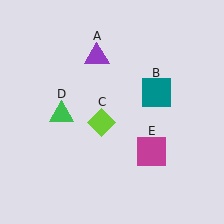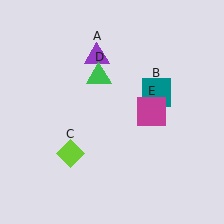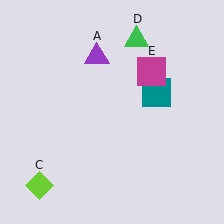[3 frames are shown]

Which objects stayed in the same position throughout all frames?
Purple triangle (object A) and teal square (object B) remained stationary.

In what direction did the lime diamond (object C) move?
The lime diamond (object C) moved down and to the left.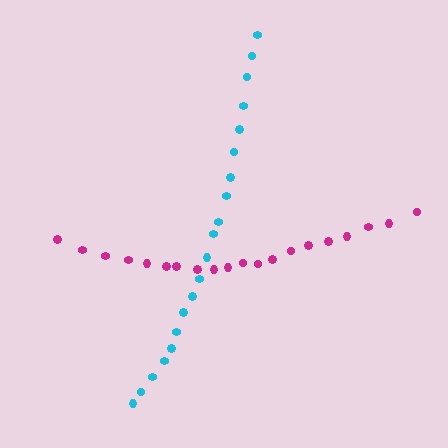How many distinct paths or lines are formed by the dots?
There are 2 distinct paths.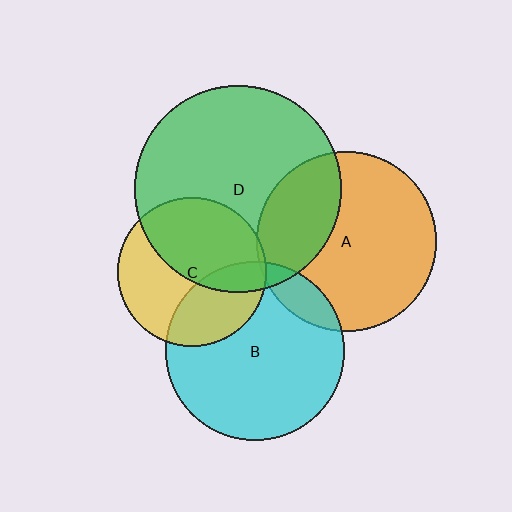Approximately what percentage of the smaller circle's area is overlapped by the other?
Approximately 50%.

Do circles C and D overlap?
Yes.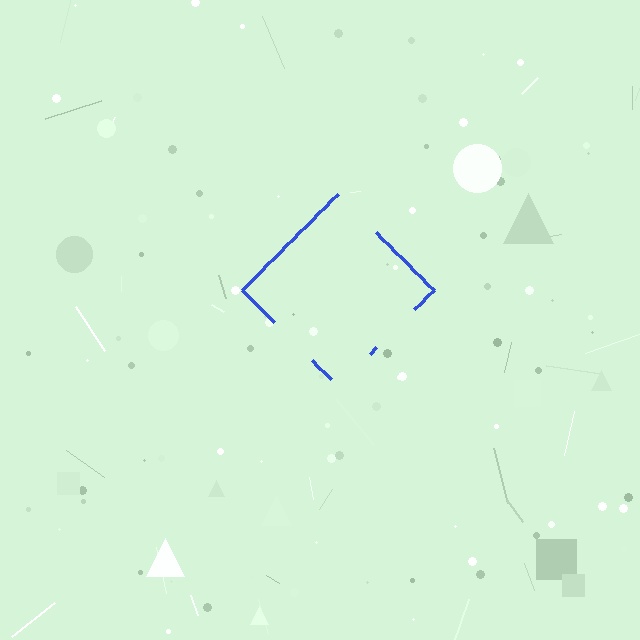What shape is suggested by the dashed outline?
The dashed outline suggests a diamond.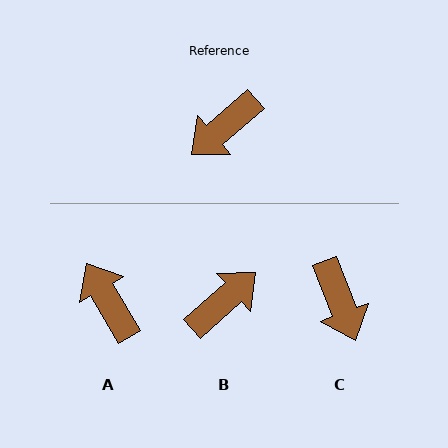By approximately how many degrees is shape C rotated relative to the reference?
Approximately 71 degrees counter-clockwise.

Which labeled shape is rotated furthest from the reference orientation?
B, about 179 degrees away.